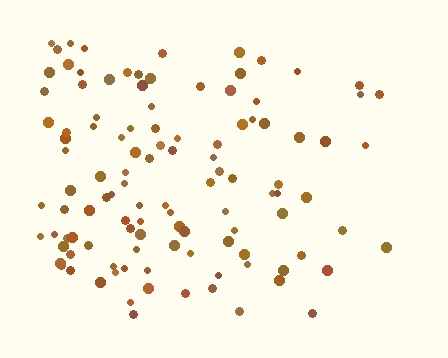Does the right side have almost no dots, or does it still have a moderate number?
Still a moderate number, just noticeably fewer than the left.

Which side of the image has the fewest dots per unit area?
The right.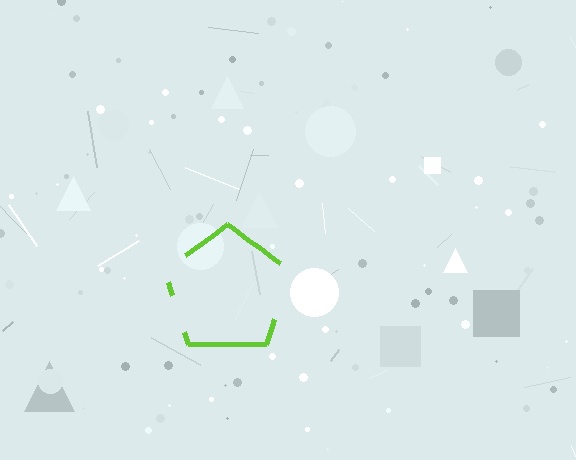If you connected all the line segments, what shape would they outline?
They would outline a pentagon.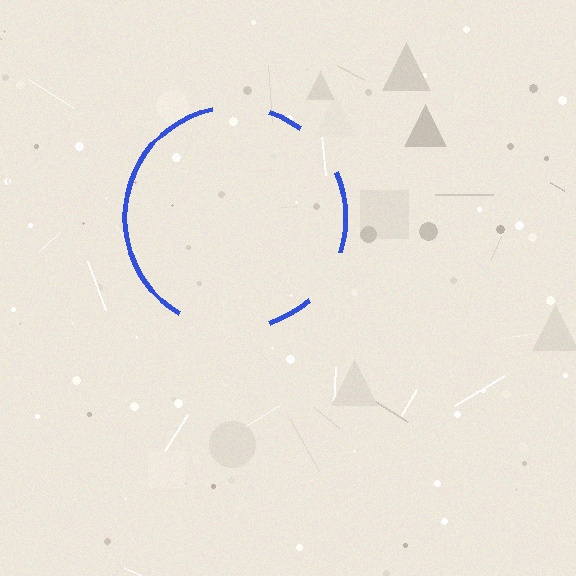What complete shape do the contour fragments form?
The contour fragments form a circle.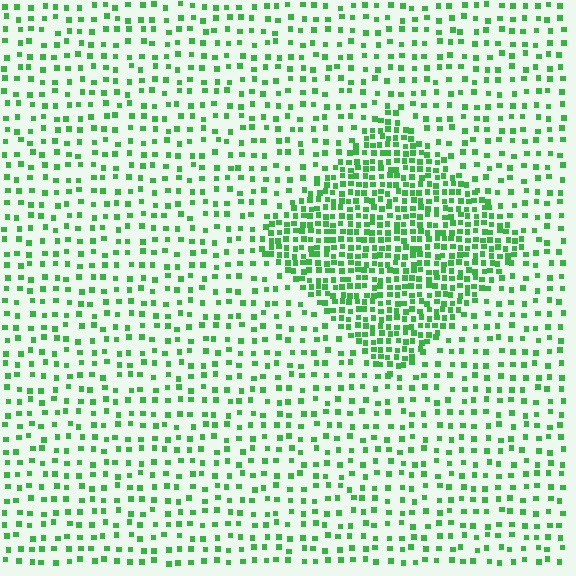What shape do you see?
I see a diamond.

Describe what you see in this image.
The image contains small green elements arranged at two different densities. A diamond-shaped region is visible where the elements are more densely packed than the surrounding area.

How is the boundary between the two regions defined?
The boundary is defined by a change in element density (approximately 2.5x ratio). All elements are the same color, size, and shape.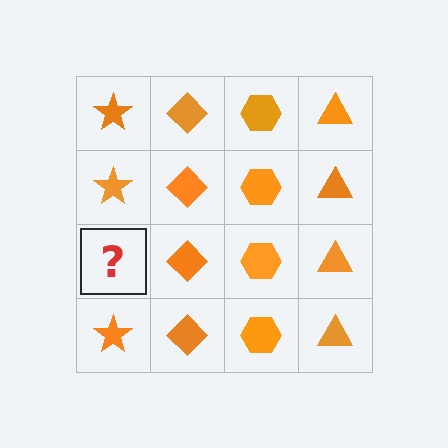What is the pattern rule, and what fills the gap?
The rule is that each column has a consistent shape. The gap should be filled with an orange star.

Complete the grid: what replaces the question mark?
The question mark should be replaced with an orange star.